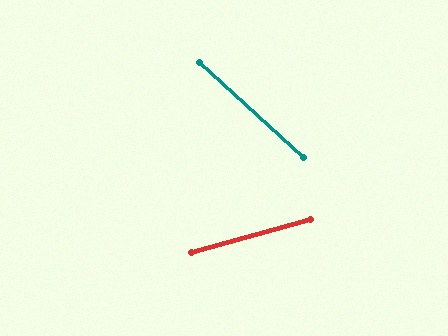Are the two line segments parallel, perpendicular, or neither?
Neither parallel nor perpendicular — they differ by about 58°.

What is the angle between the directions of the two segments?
Approximately 58 degrees.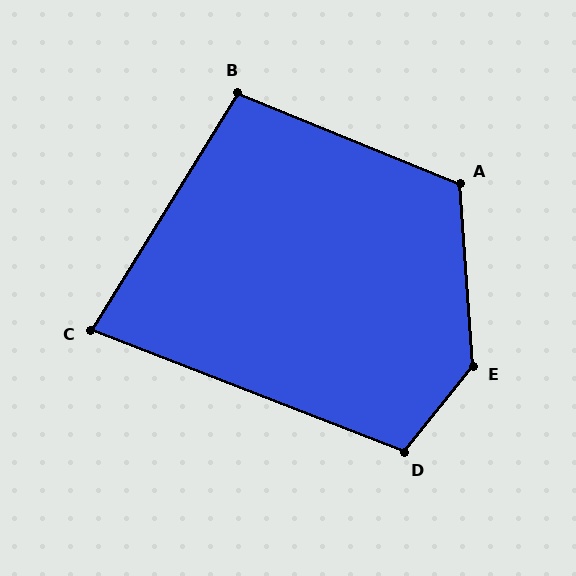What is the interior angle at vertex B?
Approximately 100 degrees (obtuse).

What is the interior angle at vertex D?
Approximately 108 degrees (obtuse).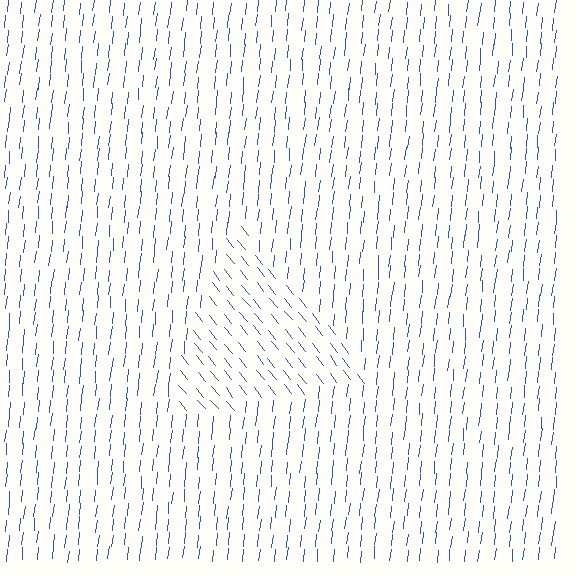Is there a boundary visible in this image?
Yes, there is a texture boundary formed by a change in line orientation.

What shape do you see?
I see a triangle.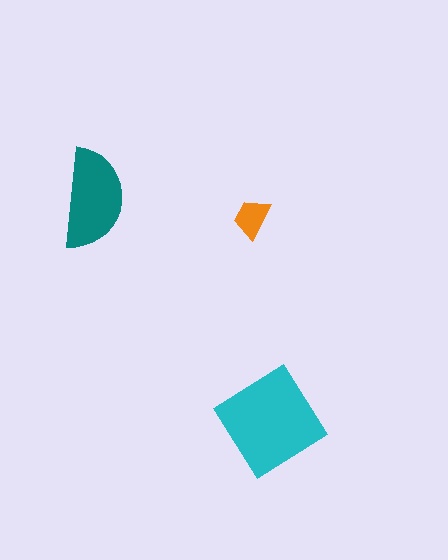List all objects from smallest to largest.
The orange trapezoid, the teal semicircle, the cyan diamond.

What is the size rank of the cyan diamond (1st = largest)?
1st.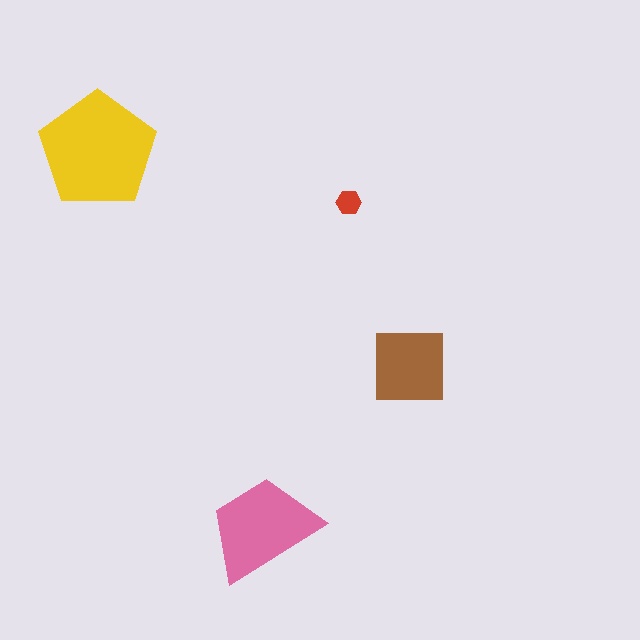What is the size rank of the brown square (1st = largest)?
3rd.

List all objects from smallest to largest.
The red hexagon, the brown square, the pink trapezoid, the yellow pentagon.